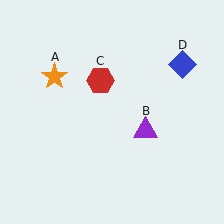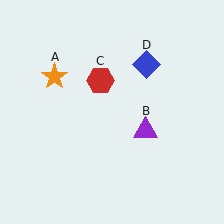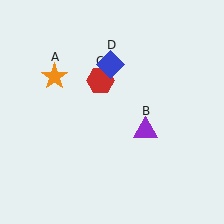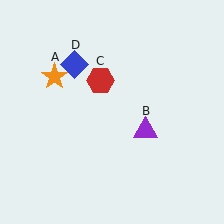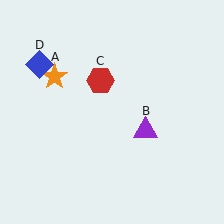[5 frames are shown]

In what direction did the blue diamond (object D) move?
The blue diamond (object D) moved left.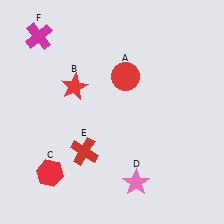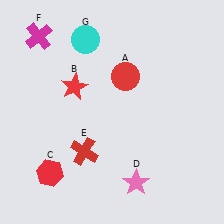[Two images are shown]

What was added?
A cyan circle (G) was added in Image 2.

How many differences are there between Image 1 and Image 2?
There is 1 difference between the two images.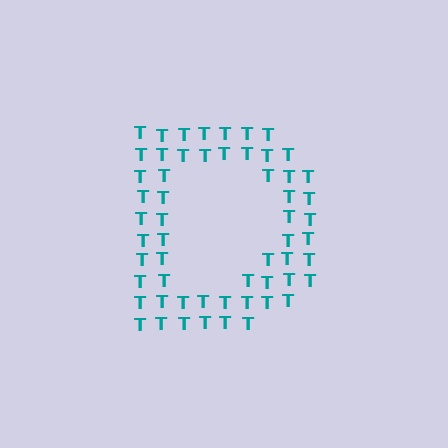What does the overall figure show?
The overall figure shows the letter D.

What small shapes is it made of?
It is made of small letter T's.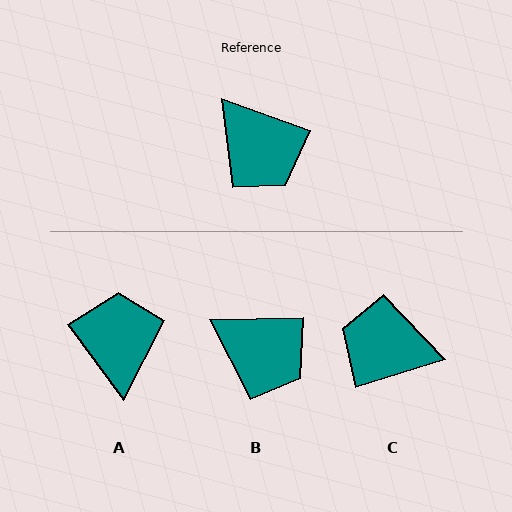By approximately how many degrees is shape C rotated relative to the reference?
Approximately 143 degrees clockwise.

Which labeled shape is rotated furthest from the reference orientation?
A, about 146 degrees away.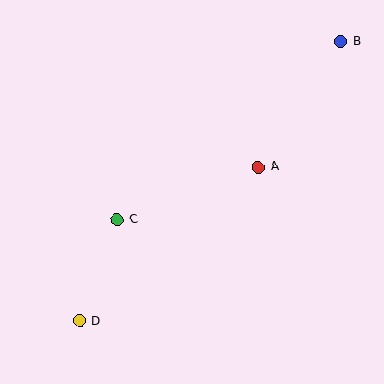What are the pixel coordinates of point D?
Point D is at (80, 321).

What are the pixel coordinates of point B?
Point B is at (341, 42).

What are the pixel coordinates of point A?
Point A is at (258, 167).